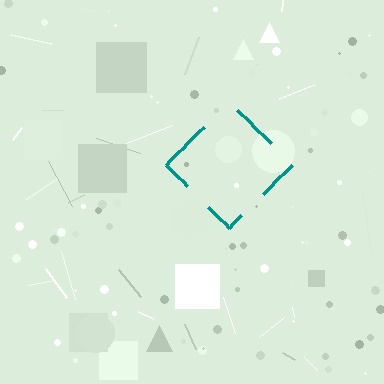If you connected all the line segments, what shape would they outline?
They would outline a diamond.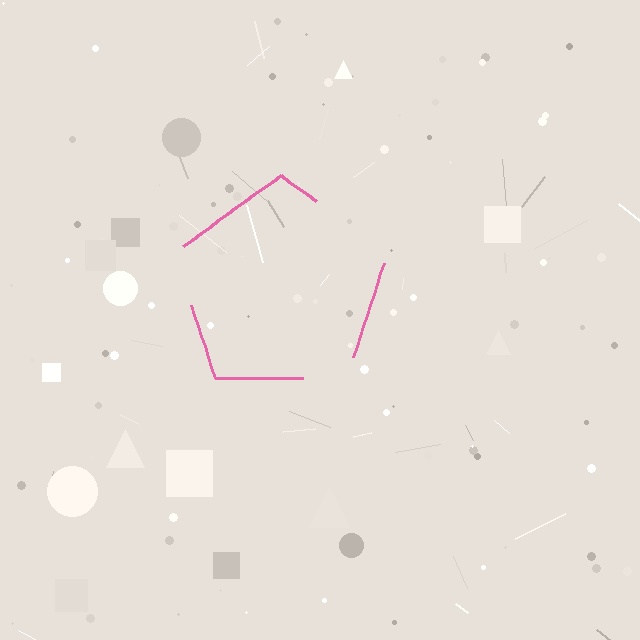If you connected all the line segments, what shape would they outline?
They would outline a pentagon.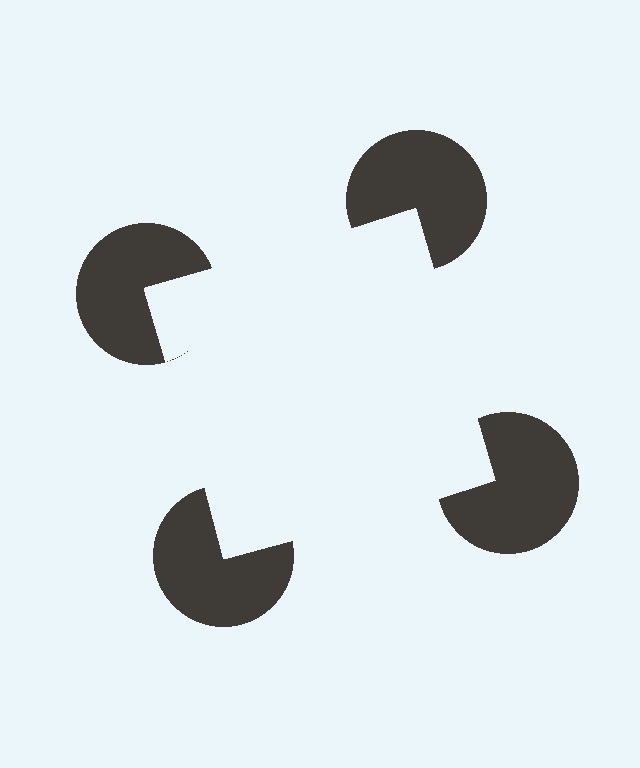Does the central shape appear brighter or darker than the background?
It typically appears slightly brighter than the background, even though no actual brightness change is drawn.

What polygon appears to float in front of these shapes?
An illusory square — its edges are inferred from the aligned wedge cuts in the pac-man discs, not physically drawn.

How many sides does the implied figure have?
4 sides.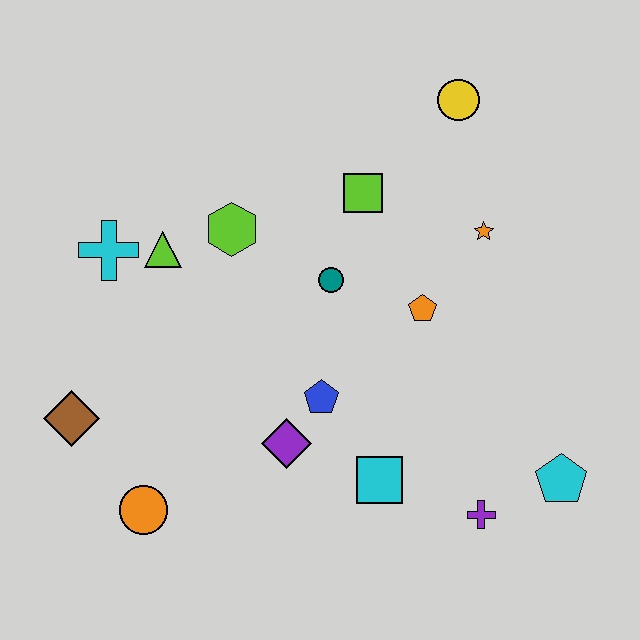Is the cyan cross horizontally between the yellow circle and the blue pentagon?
No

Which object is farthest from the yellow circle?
The orange circle is farthest from the yellow circle.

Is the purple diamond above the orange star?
No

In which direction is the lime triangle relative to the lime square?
The lime triangle is to the left of the lime square.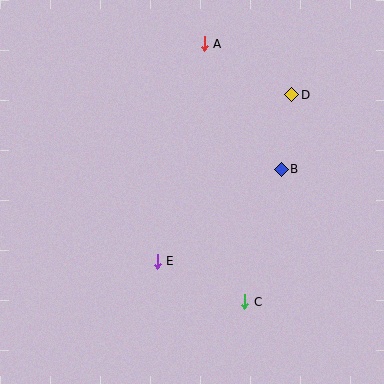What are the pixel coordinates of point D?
Point D is at (292, 95).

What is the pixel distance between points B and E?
The distance between B and E is 154 pixels.